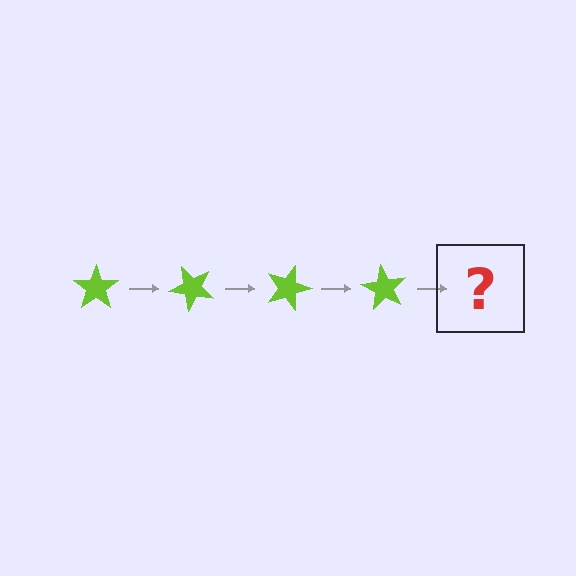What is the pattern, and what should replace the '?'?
The pattern is that the star rotates 45 degrees each step. The '?' should be a lime star rotated 180 degrees.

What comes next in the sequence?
The next element should be a lime star rotated 180 degrees.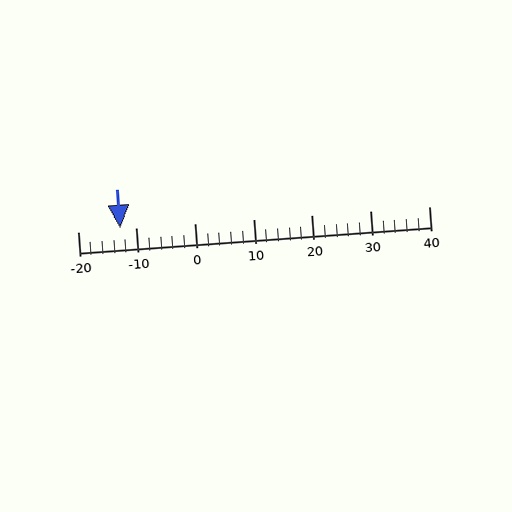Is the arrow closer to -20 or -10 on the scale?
The arrow is closer to -10.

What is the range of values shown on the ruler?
The ruler shows values from -20 to 40.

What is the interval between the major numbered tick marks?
The major tick marks are spaced 10 units apart.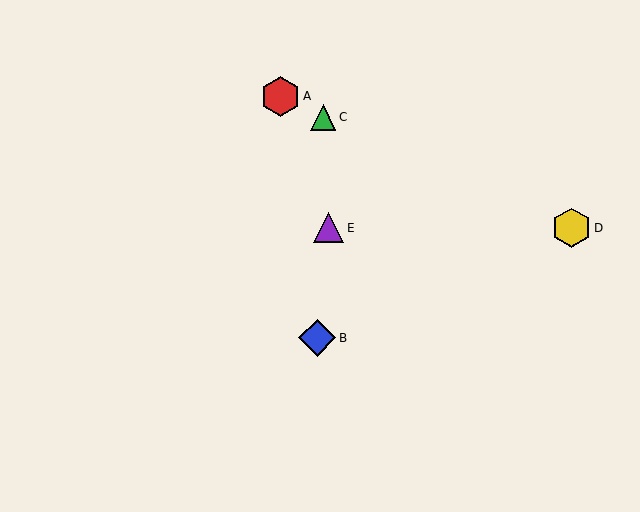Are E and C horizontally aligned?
No, E is at y≈228 and C is at y≈117.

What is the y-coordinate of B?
Object B is at y≈338.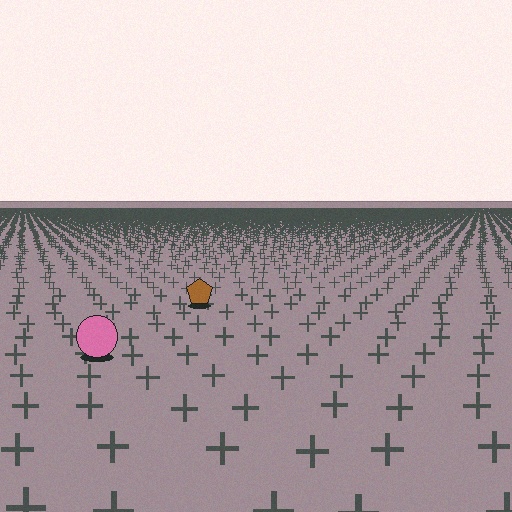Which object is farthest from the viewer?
The brown pentagon is farthest from the viewer. It appears smaller and the ground texture around it is denser.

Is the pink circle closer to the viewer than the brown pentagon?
Yes. The pink circle is closer — you can tell from the texture gradient: the ground texture is coarser near it.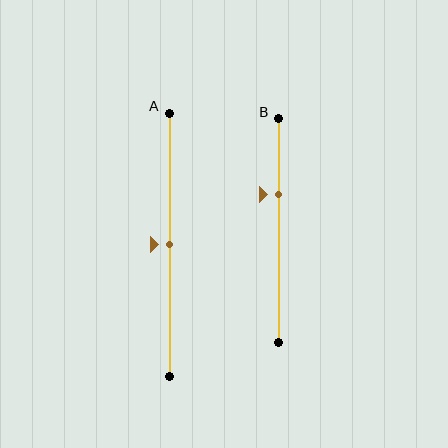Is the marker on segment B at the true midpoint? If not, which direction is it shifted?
No, the marker on segment B is shifted upward by about 16% of the segment length.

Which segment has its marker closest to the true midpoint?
Segment A has its marker closest to the true midpoint.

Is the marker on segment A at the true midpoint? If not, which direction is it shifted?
Yes, the marker on segment A is at the true midpoint.